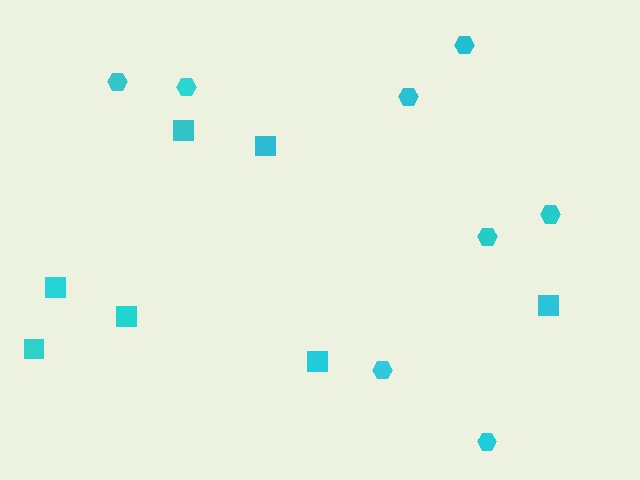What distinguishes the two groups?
There are 2 groups: one group of squares (7) and one group of hexagons (8).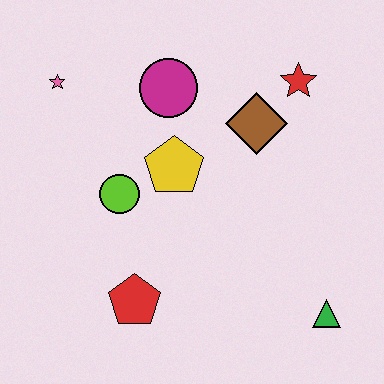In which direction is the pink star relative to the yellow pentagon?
The pink star is to the left of the yellow pentagon.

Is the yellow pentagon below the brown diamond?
Yes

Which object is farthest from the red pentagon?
The red star is farthest from the red pentagon.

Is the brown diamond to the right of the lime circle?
Yes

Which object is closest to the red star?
The brown diamond is closest to the red star.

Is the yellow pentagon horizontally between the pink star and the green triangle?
Yes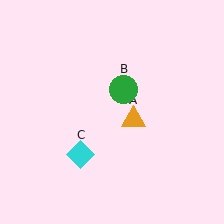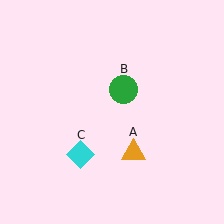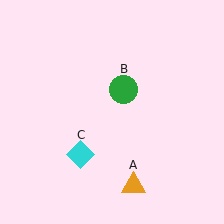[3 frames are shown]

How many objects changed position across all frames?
1 object changed position: orange triangle (object A).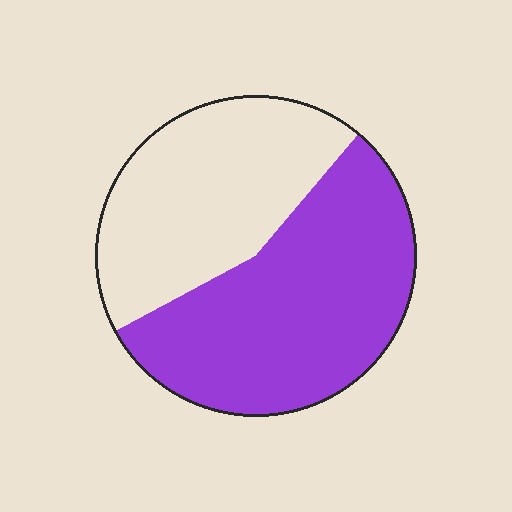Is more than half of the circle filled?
Yes.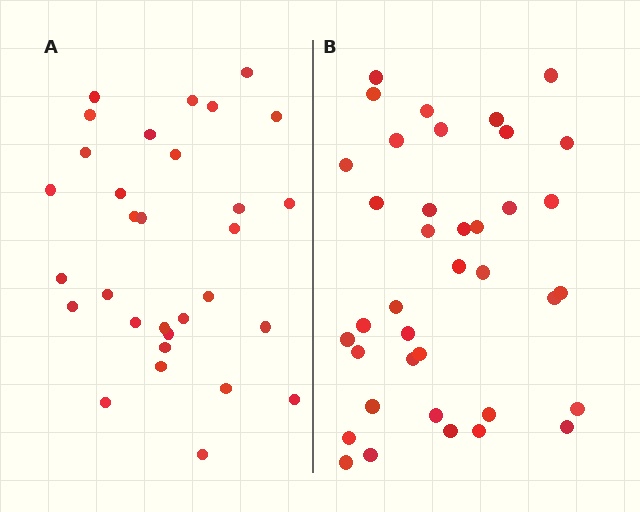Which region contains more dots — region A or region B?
Region B (the right region) has more dots.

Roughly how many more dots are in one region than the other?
Region B has roughly 8 or so more dots than region A.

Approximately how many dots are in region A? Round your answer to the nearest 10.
About 30 dots. (The exact count is 31, which rounds to 30.)